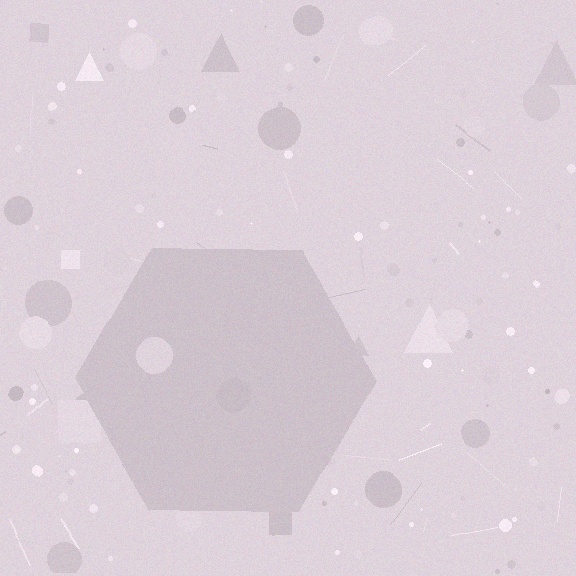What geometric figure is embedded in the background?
A hexagon is embedded in the background.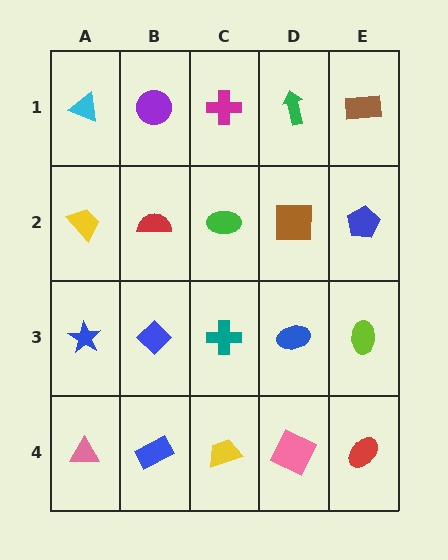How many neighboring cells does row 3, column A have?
3.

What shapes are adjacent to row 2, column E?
A brown rectangle (row 1, column E), a lime ellipse (row 3, column E), a brown square (row 2, column D).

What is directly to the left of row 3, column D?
A teal cross.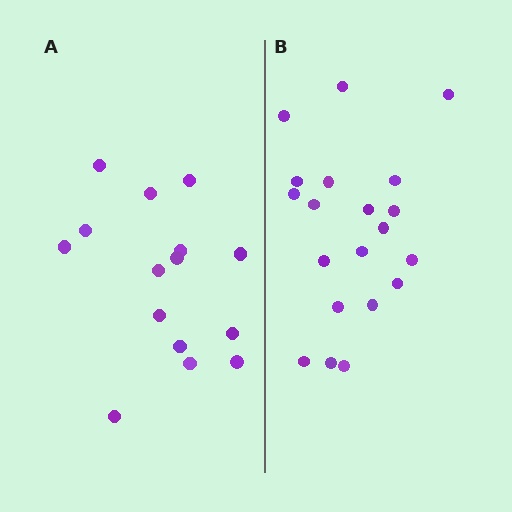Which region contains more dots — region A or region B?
Region B (the right region) has more dots.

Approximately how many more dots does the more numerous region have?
Region B has about 5 more dots than region A.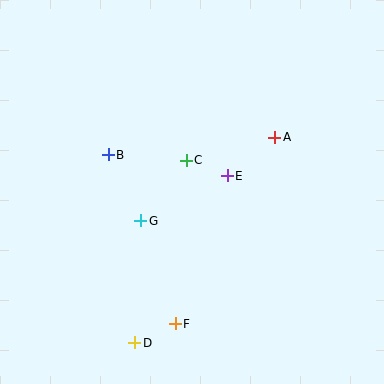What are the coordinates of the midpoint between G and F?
The midpoint between G and F is at (158, 272).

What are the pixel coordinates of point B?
Point B is at (108, 155).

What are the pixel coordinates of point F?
Point F is at (175, 324).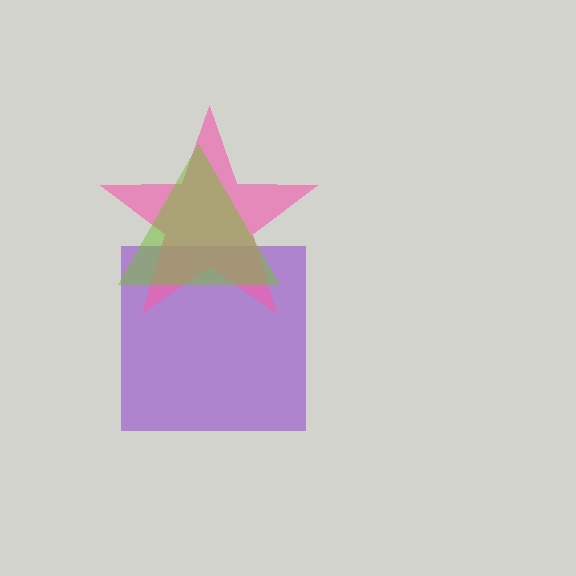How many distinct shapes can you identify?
There are 3 distinct shapes: a purple square, a pink star, a lime triangle.